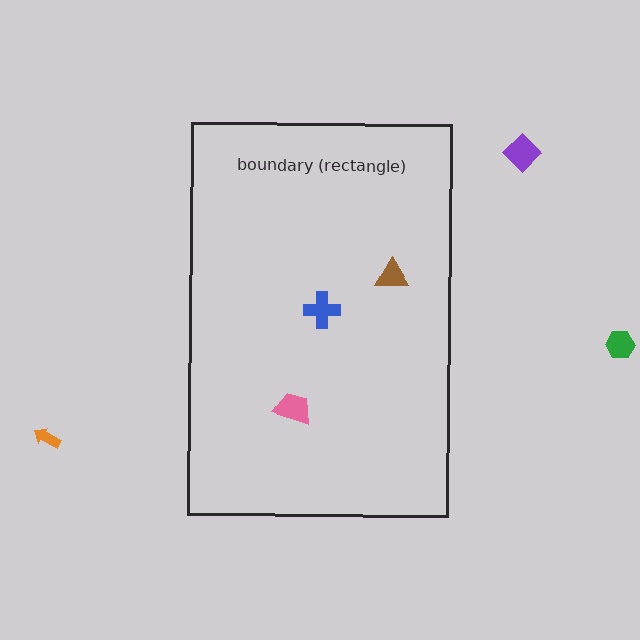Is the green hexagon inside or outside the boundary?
Outside.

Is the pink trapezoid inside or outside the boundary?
Inside.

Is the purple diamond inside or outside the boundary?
Outside.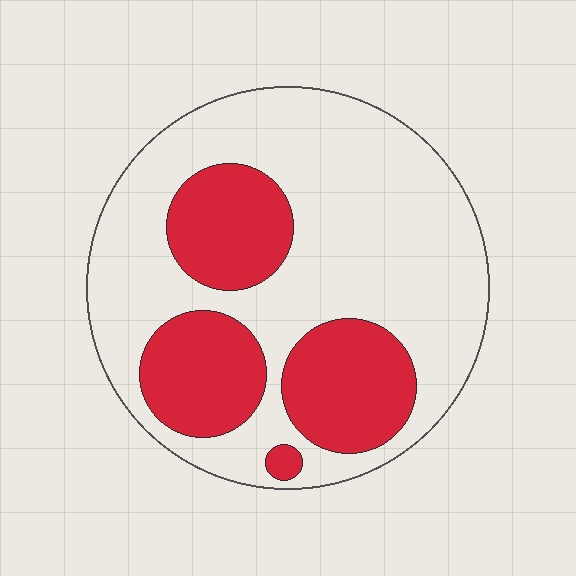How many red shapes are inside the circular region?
4.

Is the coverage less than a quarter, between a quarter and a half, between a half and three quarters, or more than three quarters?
Between a quarter and a half.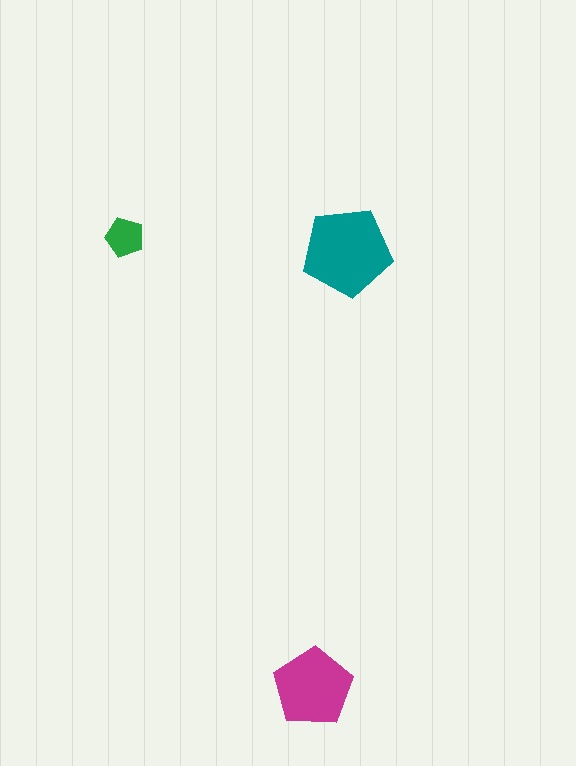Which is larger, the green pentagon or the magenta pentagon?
The magenta one.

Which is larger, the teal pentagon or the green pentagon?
The teal one.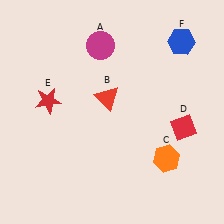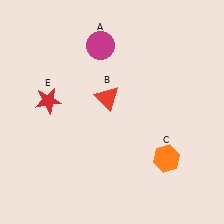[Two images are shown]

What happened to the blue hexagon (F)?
The blue hexagon (F) was removed in Image 2. It was in the top-right area of Image 1.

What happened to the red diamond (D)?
The red diamond (D) was removed in Image 2. It was in the bottom-right area of Image 1.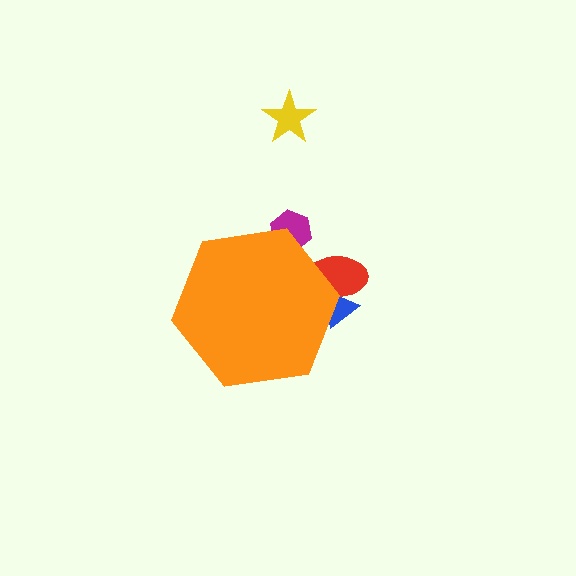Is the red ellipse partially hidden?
Yes, the red ellipse is partially hidden behind the orange hexagon.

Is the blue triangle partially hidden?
Yes, the blue triangle is partially hidden behind the orange hexagon.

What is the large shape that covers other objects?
An orange hexagon.